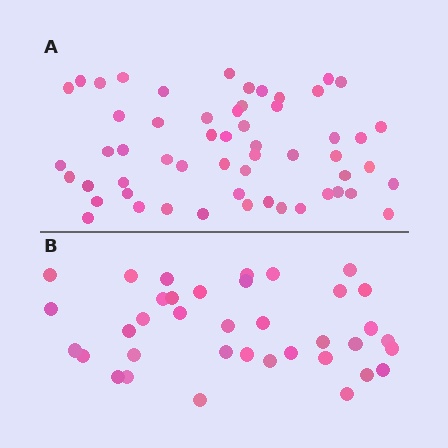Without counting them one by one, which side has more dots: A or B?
Region A (the top region) has more dots.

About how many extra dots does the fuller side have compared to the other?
Region A has approximately 20 more dots than region B.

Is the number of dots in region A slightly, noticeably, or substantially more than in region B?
Region A has substantially more. The ratio is roughly 1.5 to 1.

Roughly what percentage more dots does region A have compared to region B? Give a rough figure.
About 50% more.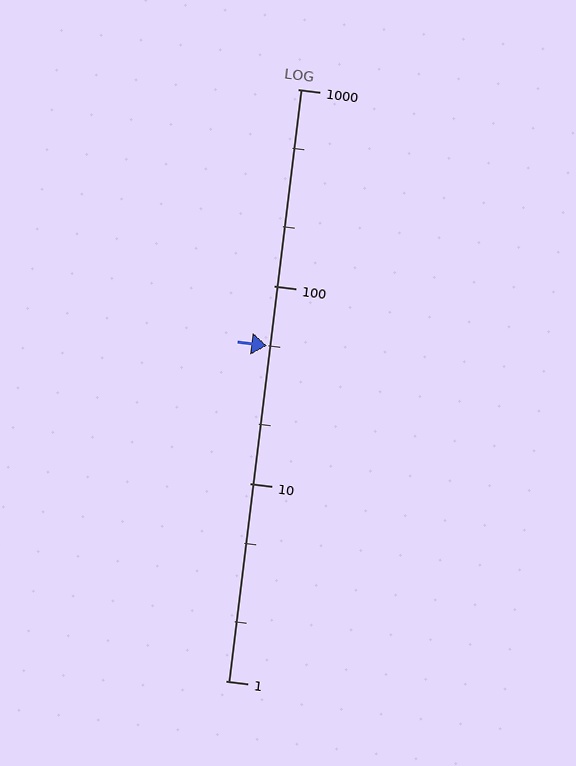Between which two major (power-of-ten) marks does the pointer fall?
The pointer is between 10 and 100.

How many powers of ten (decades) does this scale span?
The scale spans 3 decades, from 1 to 1000.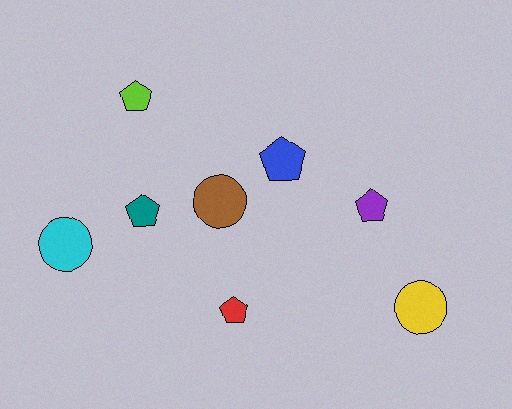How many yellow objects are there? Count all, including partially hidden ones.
There is 1 yellow object.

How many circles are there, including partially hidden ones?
There are 3 circles.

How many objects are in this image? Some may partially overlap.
There are 8 objects.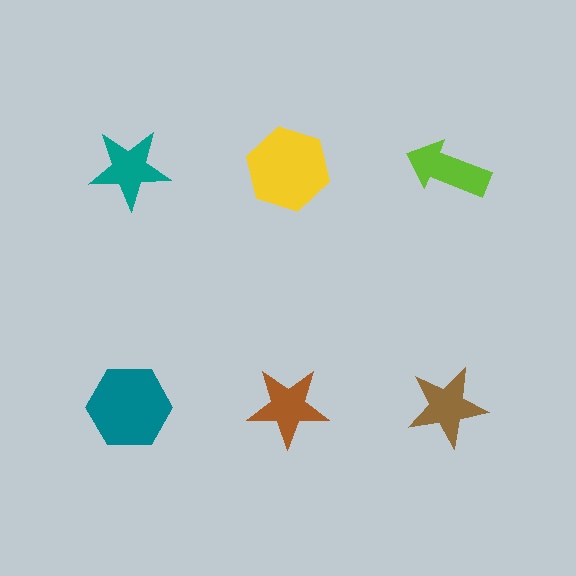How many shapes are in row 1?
3 shapes.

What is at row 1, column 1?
A teal star.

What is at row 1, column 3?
A lime arrow.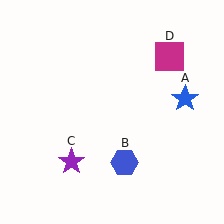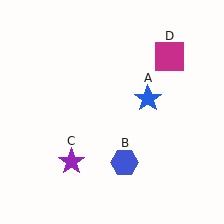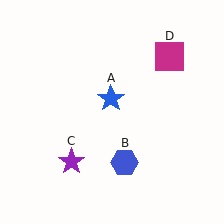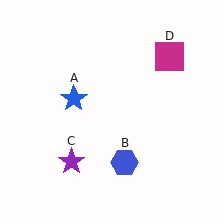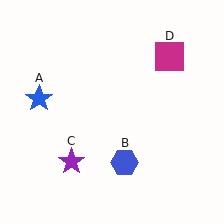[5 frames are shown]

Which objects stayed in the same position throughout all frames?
Blue hexagon (object B) and purple star (object C) and magenta square (object D) remained stationary.